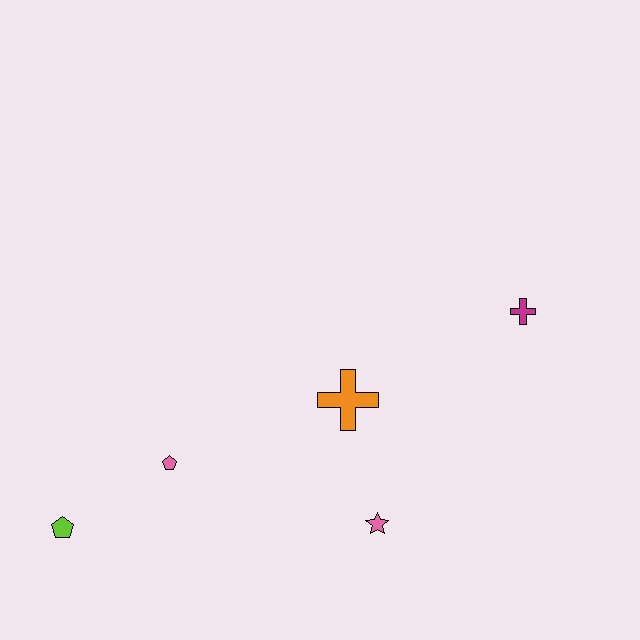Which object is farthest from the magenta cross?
The lime pentagon is farthest from the magenta cross.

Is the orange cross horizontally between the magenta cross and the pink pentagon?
Yes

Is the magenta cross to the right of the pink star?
Yes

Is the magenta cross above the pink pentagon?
Yes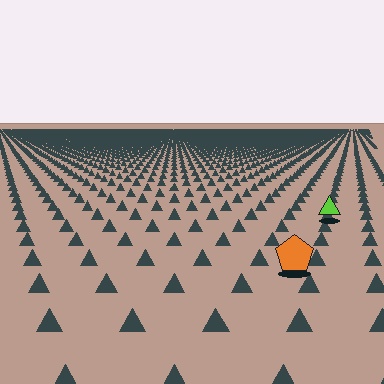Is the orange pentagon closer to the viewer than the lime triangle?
Yes. The orange pentagon is closer — you can tell from the texture gradient: the ground texture is coarser near it.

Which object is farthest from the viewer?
The lime triangle is farthest from the viewer. It appears smaller and the ground texture around it is denser.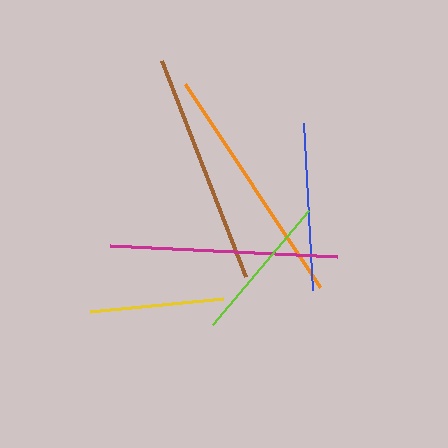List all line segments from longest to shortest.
From longest to shortest: orange, brown, magenta, blue, lime, yellow.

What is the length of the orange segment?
The orange segment is approximately 243 pixels long.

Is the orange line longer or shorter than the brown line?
The orange line is longer than the brown line.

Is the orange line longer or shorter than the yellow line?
The orange line is longer than the yellow line.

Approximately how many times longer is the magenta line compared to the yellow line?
The magenta line is approximately 1.7 times the length of the yellow line.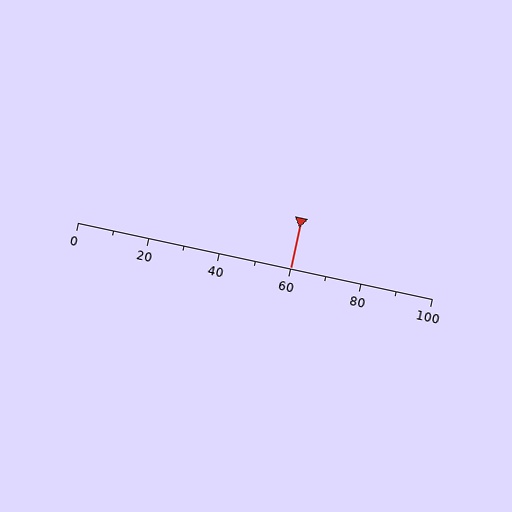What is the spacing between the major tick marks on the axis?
The major ticks are spaced 20 apart.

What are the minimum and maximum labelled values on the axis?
The axis runs from 0 to 100.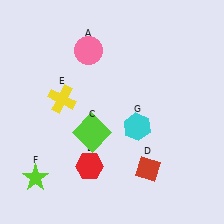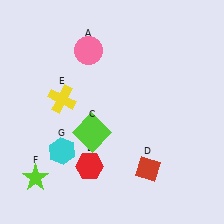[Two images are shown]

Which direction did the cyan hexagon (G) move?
The cyan hexagon (G) moved left.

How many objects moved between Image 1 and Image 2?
1 object moved between the two images.